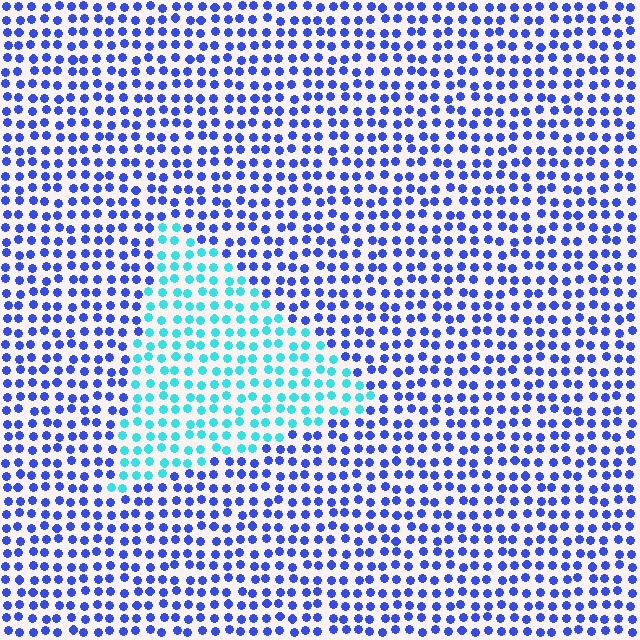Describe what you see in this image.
The image is filled with small blue elements in a uniform arrangement. A triangle-shaped region is visible where the elements are tinted to a slightly different hue, forming a subtle color boundary.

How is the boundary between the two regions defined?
The boundary is defined purely by a slight shift in hue (about 52 degrees). Spacing, size, and orientation are identical on both sides.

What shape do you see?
I see a triangle.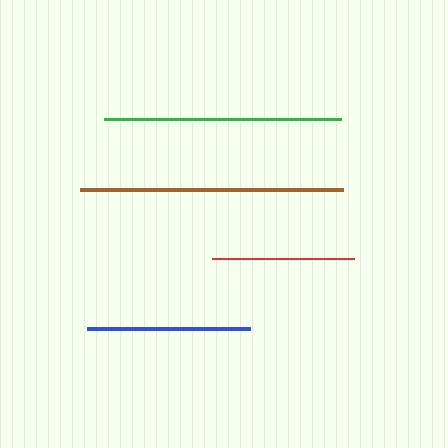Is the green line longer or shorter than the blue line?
The green line is longer than the blue line.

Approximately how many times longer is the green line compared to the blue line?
The green line is approximately 1.5 times the length of the blue line.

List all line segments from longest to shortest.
From longest to shortest: brown, green, blue, red.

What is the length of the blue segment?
The blue segment is approximately 163 pixels long.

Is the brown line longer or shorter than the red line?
The brown line is longer than the red line.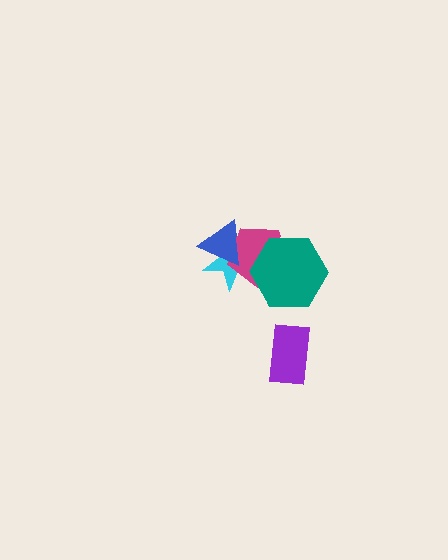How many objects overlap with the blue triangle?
2 objects overlap with the blue triangle.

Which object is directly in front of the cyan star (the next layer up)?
The magenta pentagon is directly in front of the cyan star.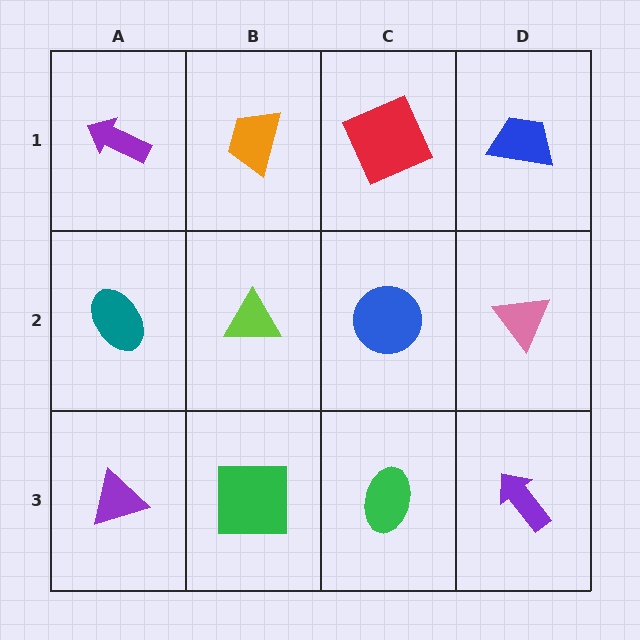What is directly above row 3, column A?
A teal ellipse.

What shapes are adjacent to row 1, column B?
A lime triangle (row 2, column B), a purple arrow (row 1, column A), a red square (row 1, column C).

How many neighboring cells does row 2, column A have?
3.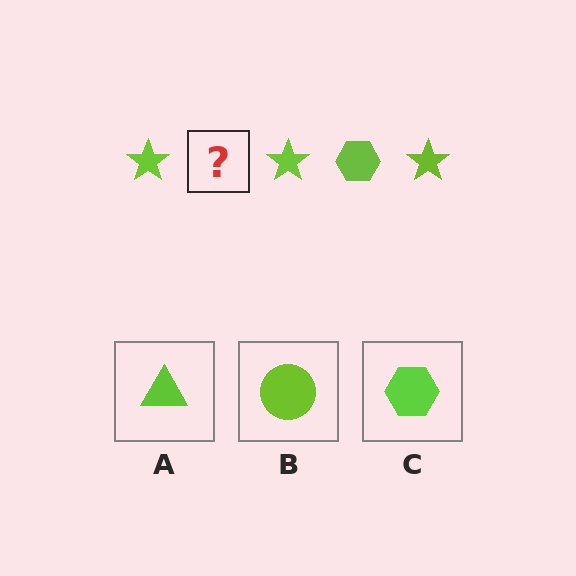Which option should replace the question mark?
Option C.